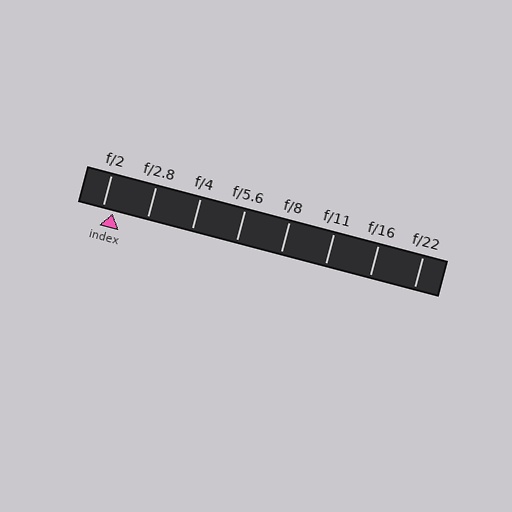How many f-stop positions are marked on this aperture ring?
There are 8 f-stop positions marked.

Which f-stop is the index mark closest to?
The index mark is closest to f/2.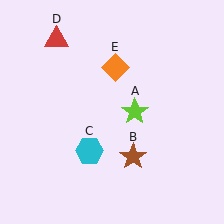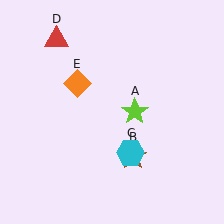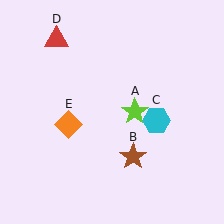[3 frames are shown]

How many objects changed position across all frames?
2 objects changed position: cyan hexagon (object C), orange diamond (object E).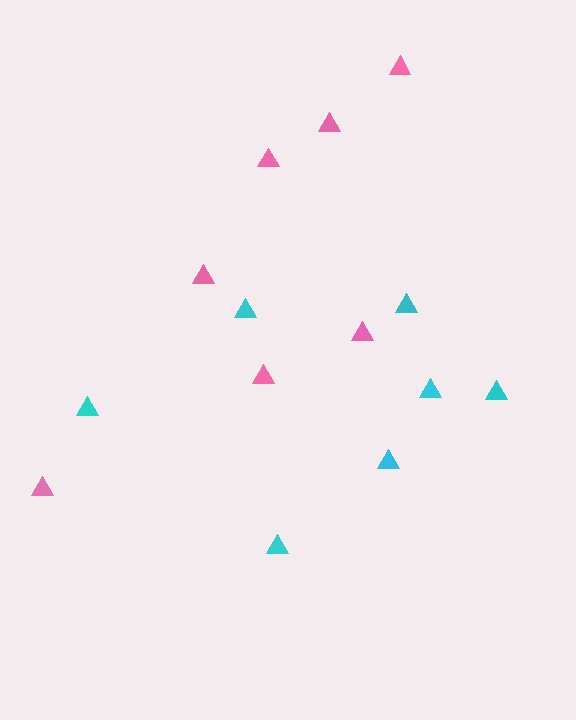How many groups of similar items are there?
There are 2 groups: one group of pink triangles (7) and one group of cyan triangles (7).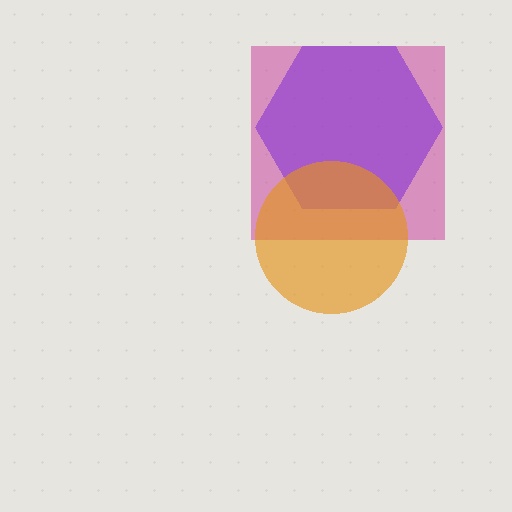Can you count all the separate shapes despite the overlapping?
Yes, there are 3 separate shapes.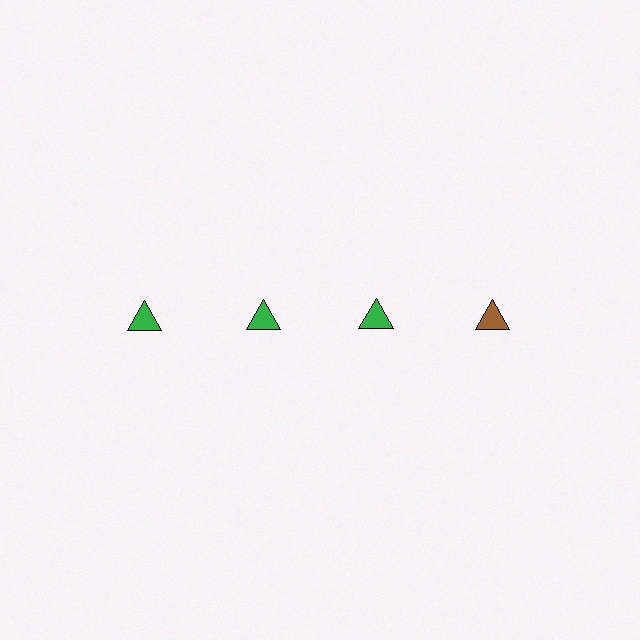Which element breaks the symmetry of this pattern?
The brown triangle in the top row, second from right column breaks the symmetry. All other shapes are green triangles.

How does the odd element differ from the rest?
It has a different color: brown instead of green.